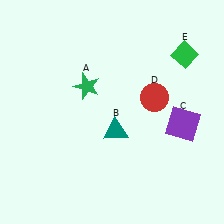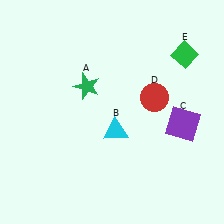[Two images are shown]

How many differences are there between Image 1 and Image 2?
There is 1 difference between the two images.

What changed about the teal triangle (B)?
In Image 1, B is teal. In Image 2, it changed to cyan.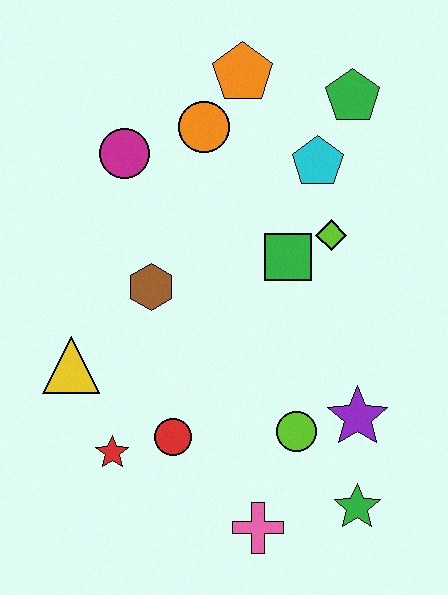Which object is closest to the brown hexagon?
The yellow triangle is closest to the brown hexagon.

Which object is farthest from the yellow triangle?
The green pentagon is farthest from the yellow triangle.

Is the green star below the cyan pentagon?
Yes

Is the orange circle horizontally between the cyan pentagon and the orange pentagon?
No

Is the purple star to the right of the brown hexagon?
Yes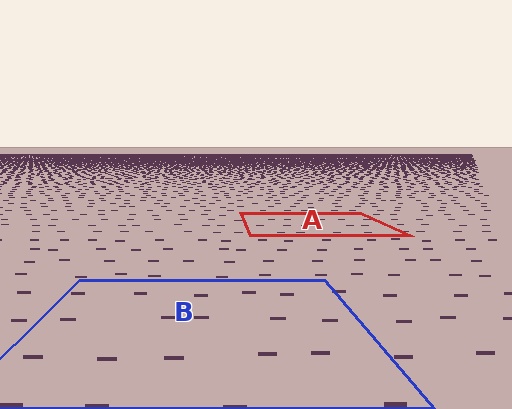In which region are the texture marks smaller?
The texture marks are smaller in region A, because it is farther away.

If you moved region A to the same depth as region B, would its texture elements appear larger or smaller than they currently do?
They would appear larger. At a closer depth, the same texture elements are projected at a bigger on-screen size.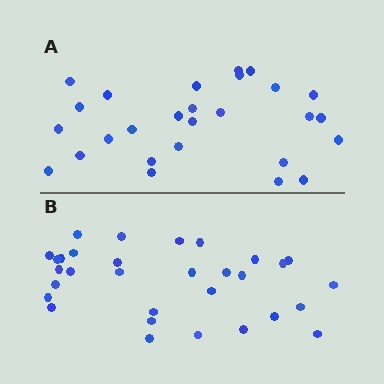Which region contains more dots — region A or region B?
Region B (the bottom region) has more dots.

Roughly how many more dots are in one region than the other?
Region B has about 4 more dots than region A.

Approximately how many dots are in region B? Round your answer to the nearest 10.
About 30 dots. (The exact count is 31, which rounds to 30.)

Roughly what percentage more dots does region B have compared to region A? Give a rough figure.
About 15% more.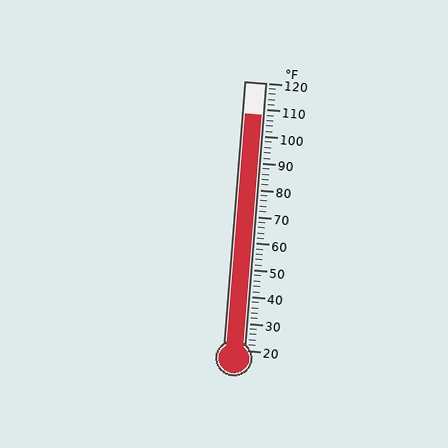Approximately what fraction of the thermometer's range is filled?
The thermometer is filled to approximately 90% of its range.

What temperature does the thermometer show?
The thermometer shows approximately 108°F.